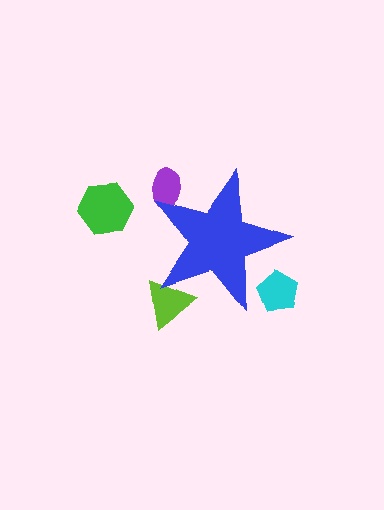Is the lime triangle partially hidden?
Yes, the lime triangle is partially hidden behind the blue star.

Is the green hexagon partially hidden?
No, the green hexagon is fully visible.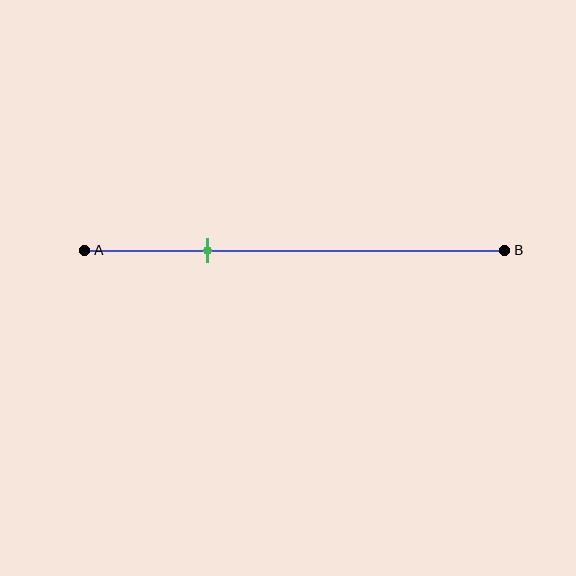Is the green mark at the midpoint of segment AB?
No, the mark is at about 30% from A, not at the 50% midpoint.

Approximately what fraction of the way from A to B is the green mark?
The green mark is approximately 30% of the way from A to B.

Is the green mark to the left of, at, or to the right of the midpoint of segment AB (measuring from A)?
The green mark is to the left of the midpoint of segment AB.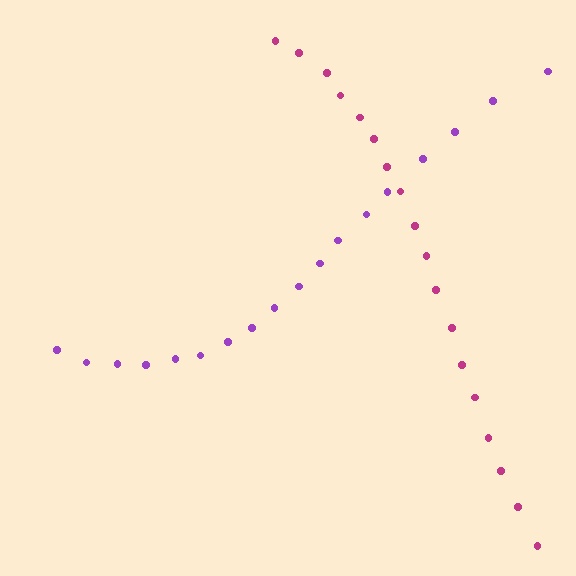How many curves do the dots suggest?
There are 2 distinct paths.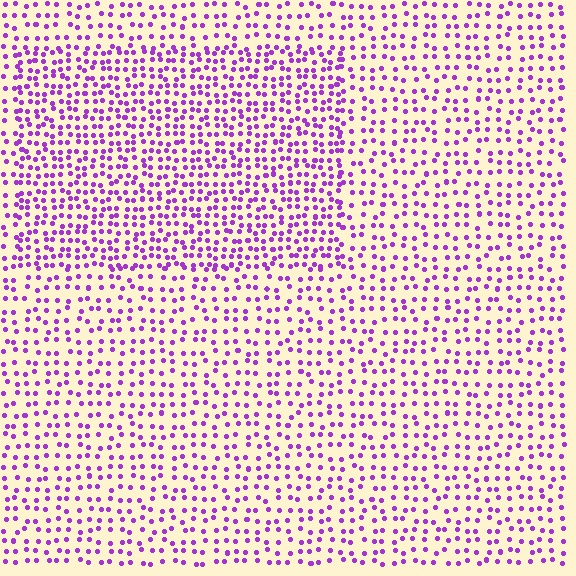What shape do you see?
I see a rectangle.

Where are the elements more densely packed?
The elements are more densely packed inside the rectangle boundary.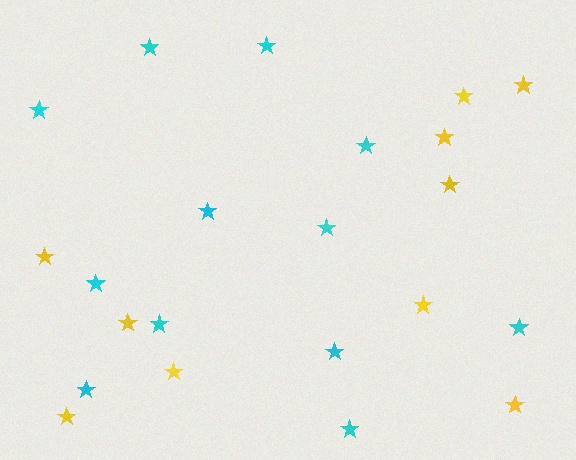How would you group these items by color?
There are 2 groups: one group of yellow stars (10) and one group of cyan stars (12).